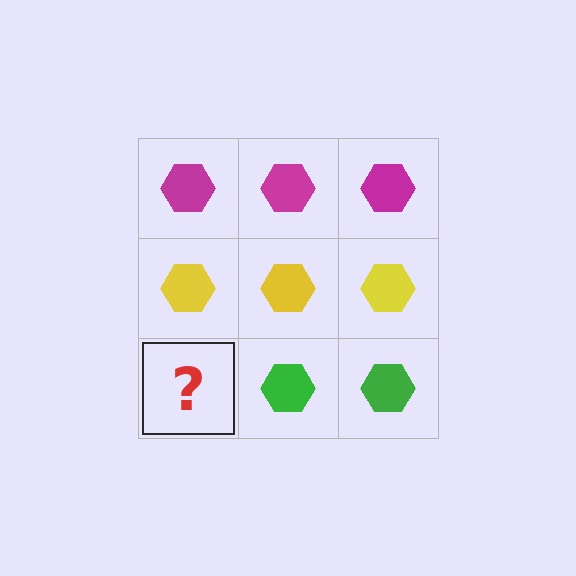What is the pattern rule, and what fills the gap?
The rule is that each row has a consistent color. The gap should be filled with a green hexagon.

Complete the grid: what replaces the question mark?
The question mark should be replaced with a green hexagon.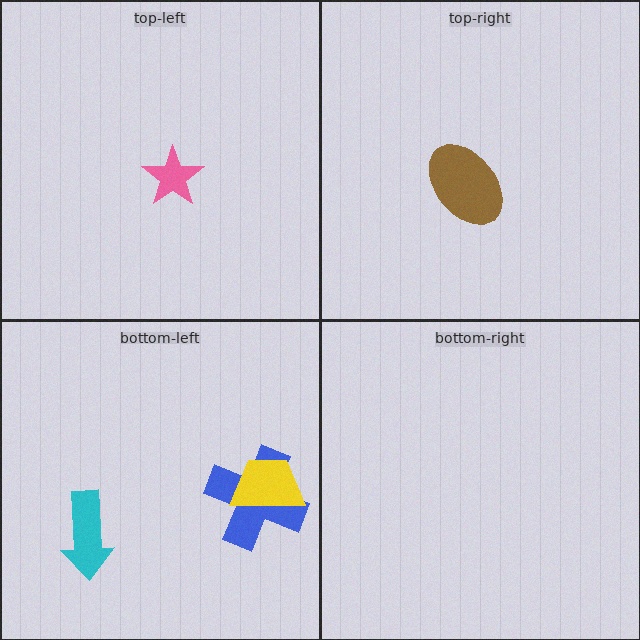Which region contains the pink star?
The top-left region.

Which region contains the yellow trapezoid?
The bottom-left region.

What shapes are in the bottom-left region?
The blue cross, the yellow trapezoid, the cyan arrow.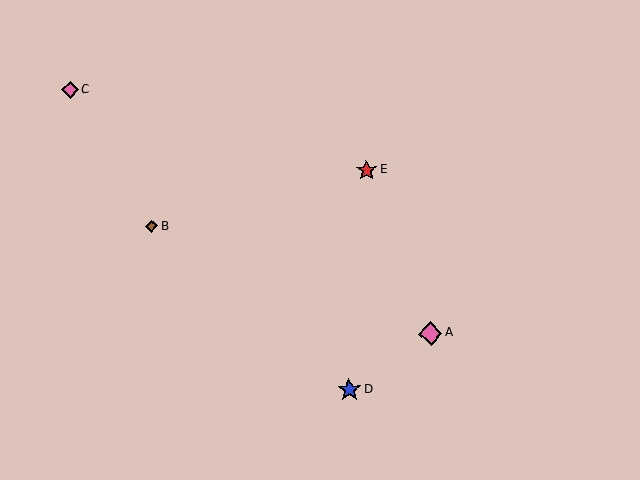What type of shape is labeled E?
Shape E is a red star.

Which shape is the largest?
The pink diamond (labeled A) is the largest.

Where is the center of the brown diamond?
The center of the brown diamond is at (152, 226).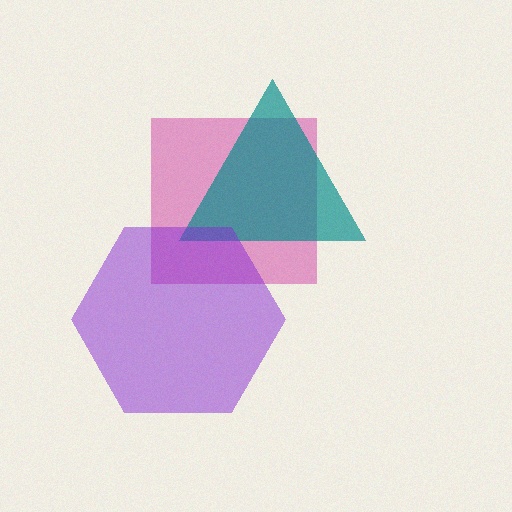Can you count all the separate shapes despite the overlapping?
Yes, there are 3 separate shapes.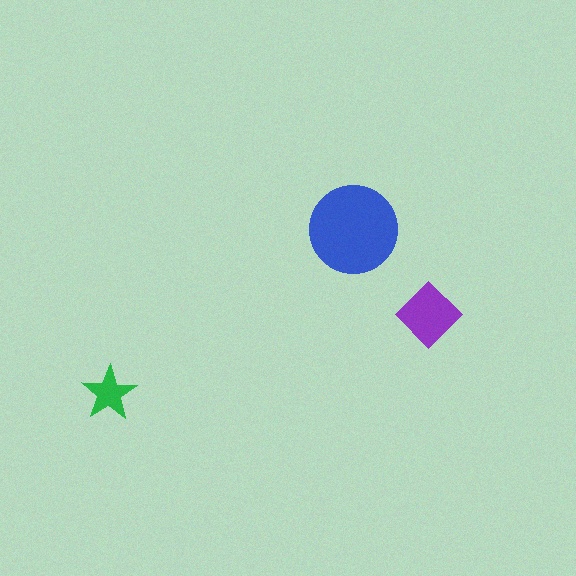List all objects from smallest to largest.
The green star, the purple diamond, the blue circle.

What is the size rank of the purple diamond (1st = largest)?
2nd.